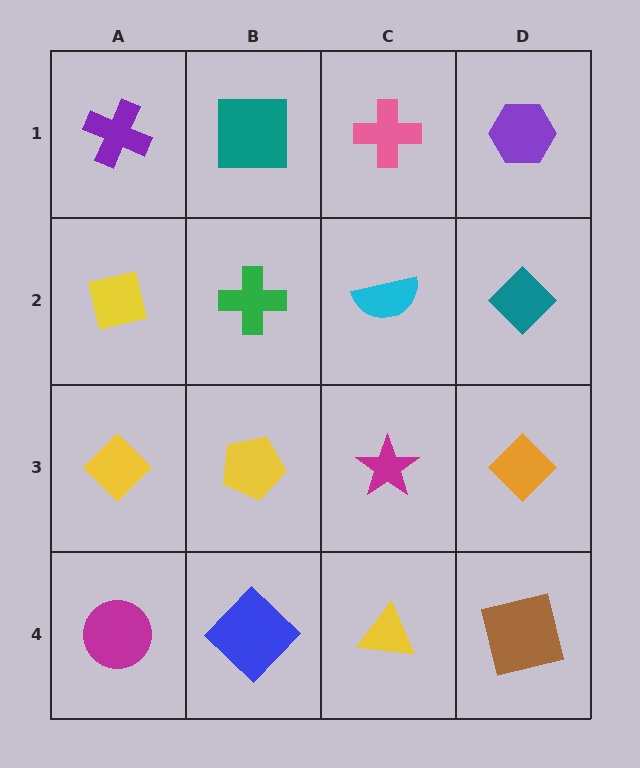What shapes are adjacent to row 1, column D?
A teal diamond (row 2, column D), a pink cross (row 1, column C).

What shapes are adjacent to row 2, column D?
A purple hexagon (row 1, column D), an orange diamond (row 3, column D), a cyan semicircle (row 2, column C).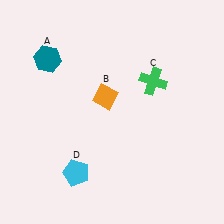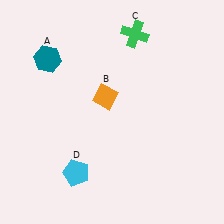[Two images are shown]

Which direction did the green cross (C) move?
The green cross (C) moved up.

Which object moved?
The green cross (C) moved up.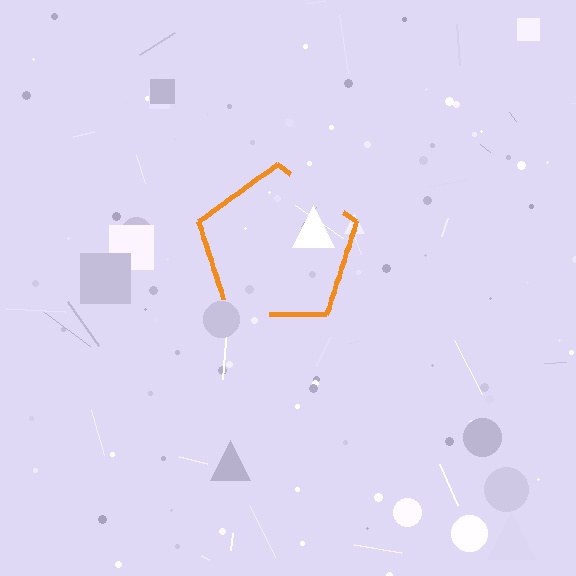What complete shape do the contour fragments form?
The contour fragments form a pentagon.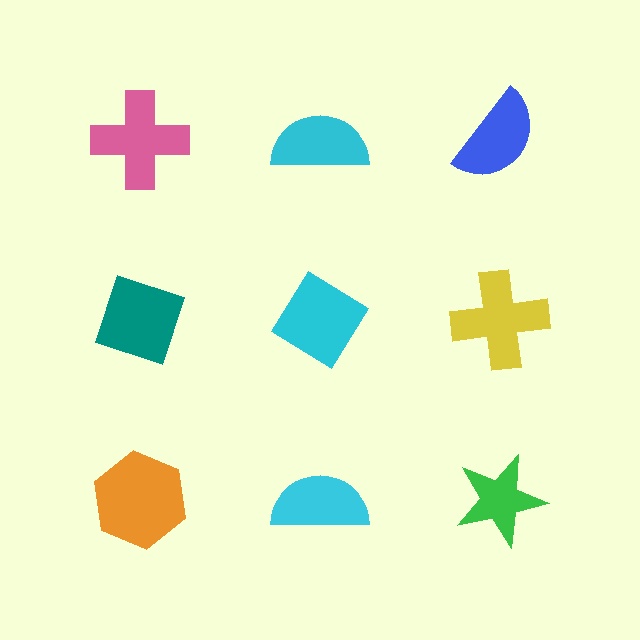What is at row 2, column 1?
A teal diamond.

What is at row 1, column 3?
A blue semicircle.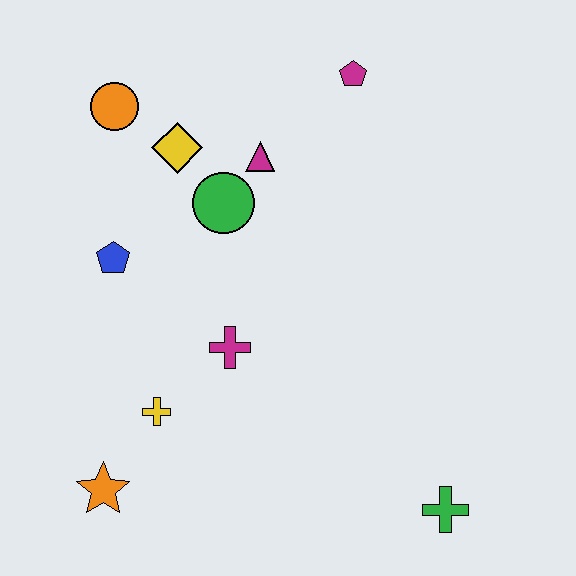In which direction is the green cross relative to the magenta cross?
The green cross is to the right of the magenta cross.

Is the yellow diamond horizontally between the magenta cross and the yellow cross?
Yes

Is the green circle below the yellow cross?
No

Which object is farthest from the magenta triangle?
The green cross is farthest from the magenta triangle.